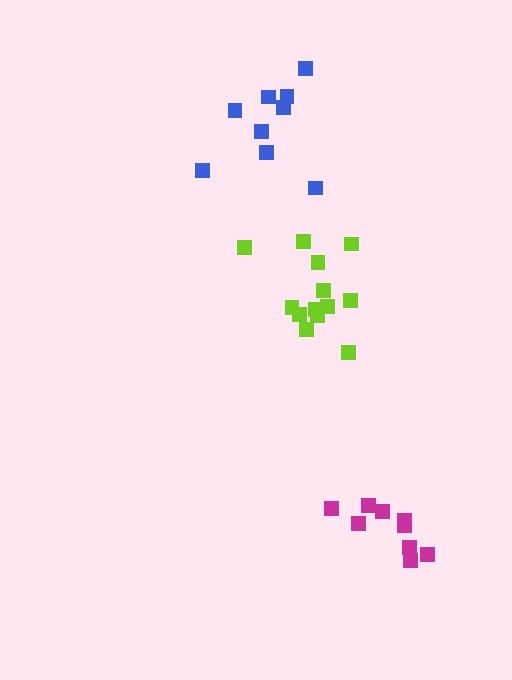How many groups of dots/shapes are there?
There are 3 groups.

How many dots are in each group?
Group 1: 9 dots, Group 2: 9 dots, Group 3: 13 dots (31 total).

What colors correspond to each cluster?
The clusters are colored: magenta, blue, lime.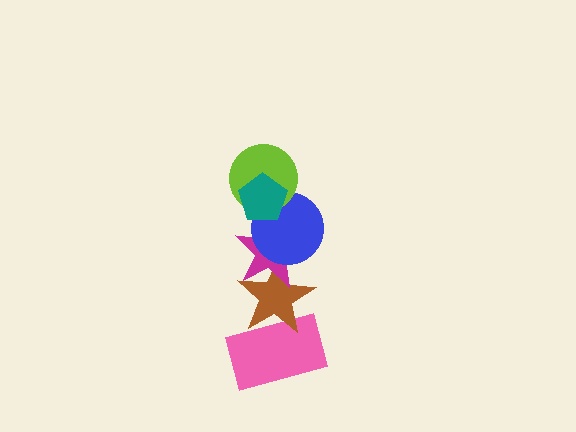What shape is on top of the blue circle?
The lime circle is on top of the blue circle.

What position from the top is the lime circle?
The lime circle is 2nd from the top.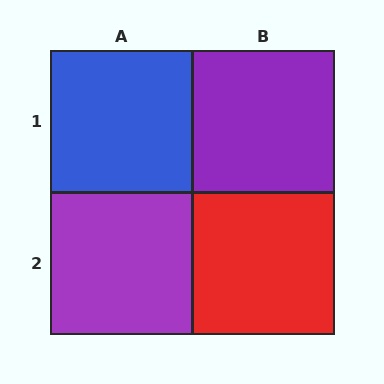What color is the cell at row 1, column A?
Blue.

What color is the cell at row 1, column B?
Purple.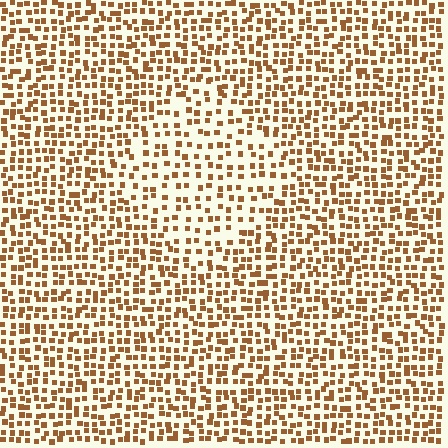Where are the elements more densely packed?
The elements are more densely packed outside the diamond boundary.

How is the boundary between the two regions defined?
The boundary is defined by a change in element density (approximately 1.7x ratio). All elements are the same color, size, and shape.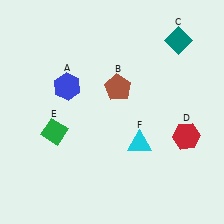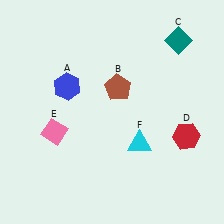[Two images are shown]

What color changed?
The diamond (E) changed from green in Image 1 to pink in Image 2.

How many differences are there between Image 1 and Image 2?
There is 1 difference between the two images.